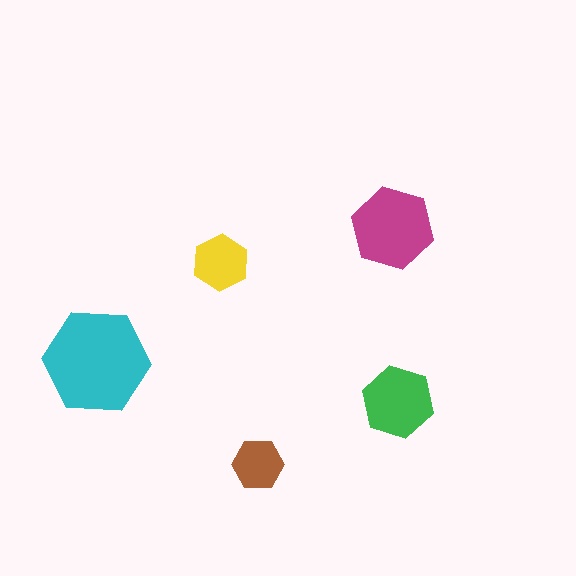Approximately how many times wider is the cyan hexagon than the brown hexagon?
About 2 times wider.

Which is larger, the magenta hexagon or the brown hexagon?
The magenta one.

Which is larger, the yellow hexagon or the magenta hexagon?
The magenta one.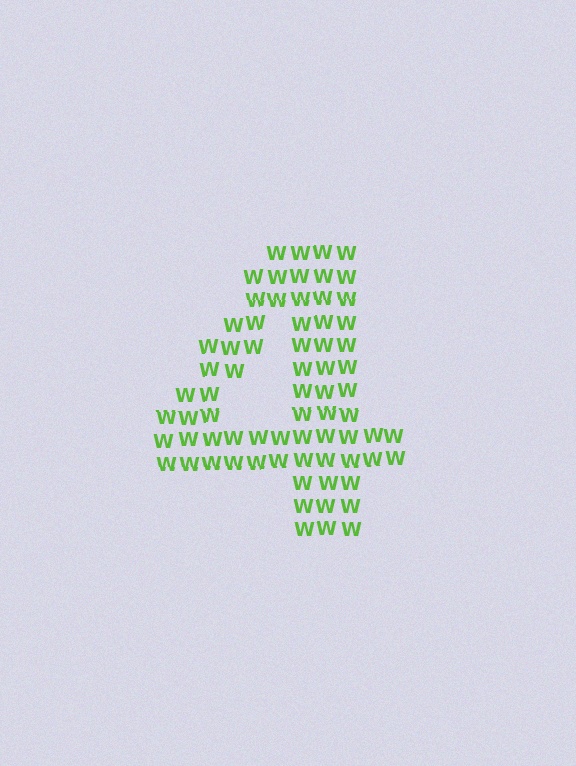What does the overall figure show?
The overall figure shows the digit 4.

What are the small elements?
The small elements are letter W's.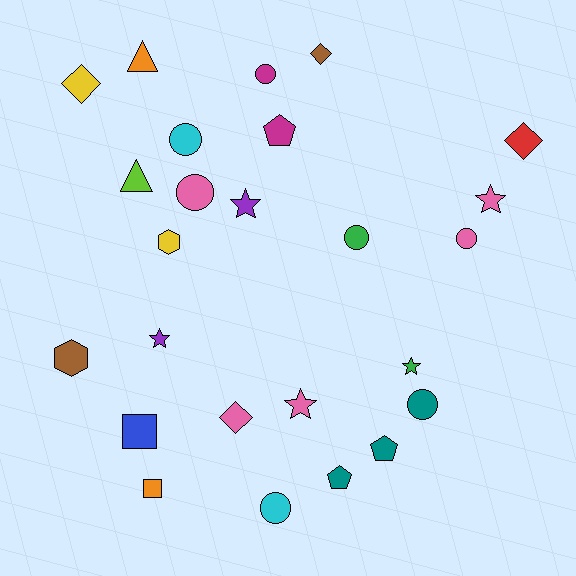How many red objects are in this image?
There is 1 red object.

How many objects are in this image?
There are 25 objects.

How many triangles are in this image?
There are 2 triangles.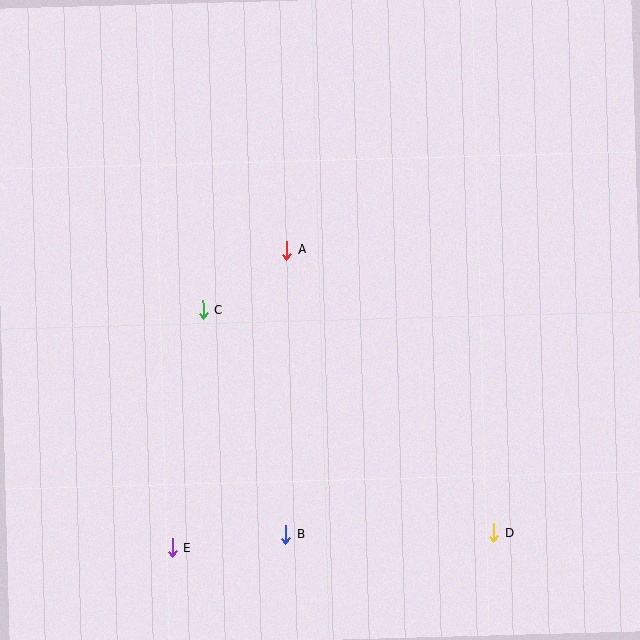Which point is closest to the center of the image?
Point A at (287, 250) is closest to the center.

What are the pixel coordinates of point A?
Point A is at (287, 250).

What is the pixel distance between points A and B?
The distance between A and B is 284 pixels.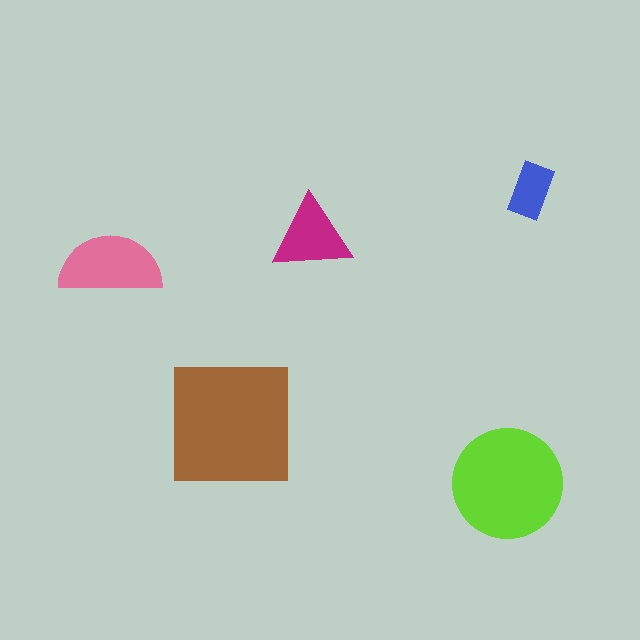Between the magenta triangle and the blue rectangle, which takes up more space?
The magenta triangle.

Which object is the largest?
The brown square.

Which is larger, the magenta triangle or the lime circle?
The lime circle.